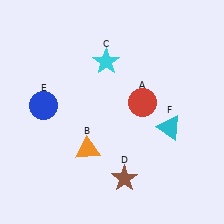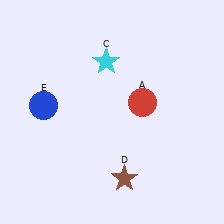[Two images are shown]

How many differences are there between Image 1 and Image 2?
There are 2 differences between the two images.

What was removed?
The cyan triangle (F), the orange triangle (B) were removed in Image 2.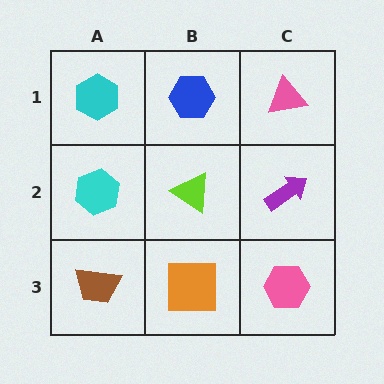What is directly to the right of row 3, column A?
An orange square.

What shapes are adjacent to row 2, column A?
A cyan hexagon (row 1, column A), a brown trapezoid (row 3, column A), a lime triangle (row 2, column B).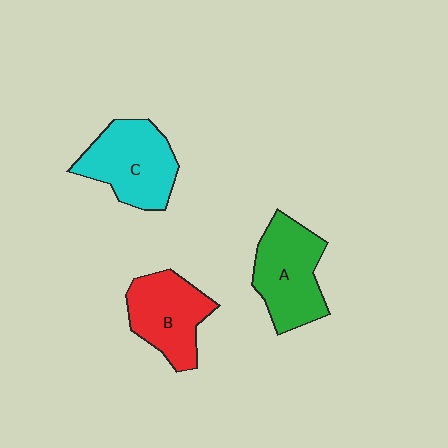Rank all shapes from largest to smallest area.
From largest to smallest: C (cyan), A (green), B (red).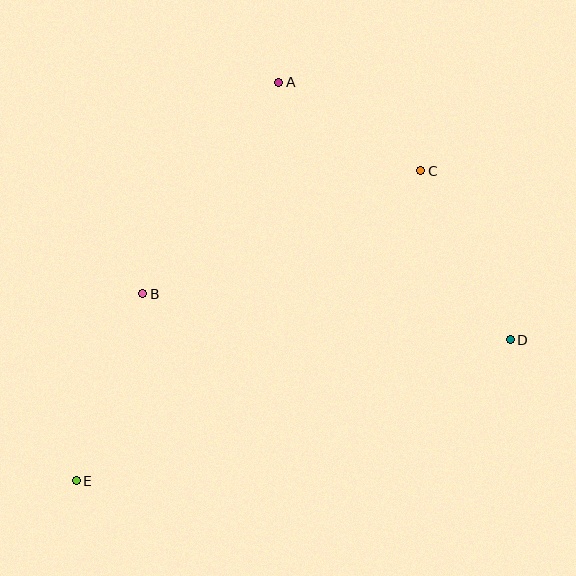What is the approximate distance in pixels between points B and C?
The distance between B and C is approximately 304 pixels.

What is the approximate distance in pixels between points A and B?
The distance between A and B is approximately 252 pixels.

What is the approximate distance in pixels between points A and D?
The distance between A and D is approximately 347 pixels.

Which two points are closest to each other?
Points A and C are closest to each other.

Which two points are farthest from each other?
Points C and E are farthest from each other.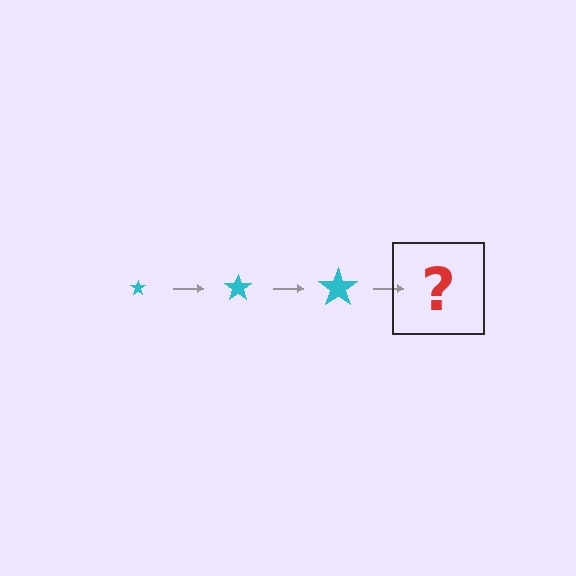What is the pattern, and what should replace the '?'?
The pattern is that the star gets progressively larger each step. The '?' should be a cyan star, larger than the previous one.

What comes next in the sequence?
The next element should be a cyan star, larger than the previous one.